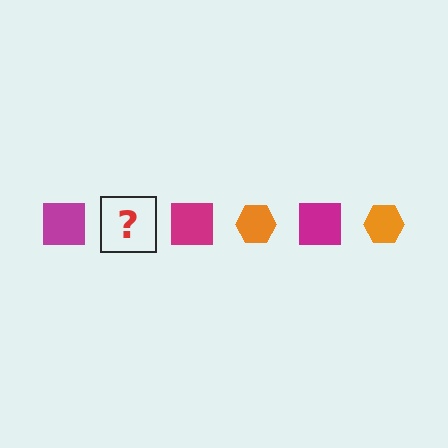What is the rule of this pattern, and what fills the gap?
The rule is that the pattern alternates between magenta square and orange hexagon. The gap should be filled with an orange hexagon.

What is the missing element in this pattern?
The missing element is an orange hexagon.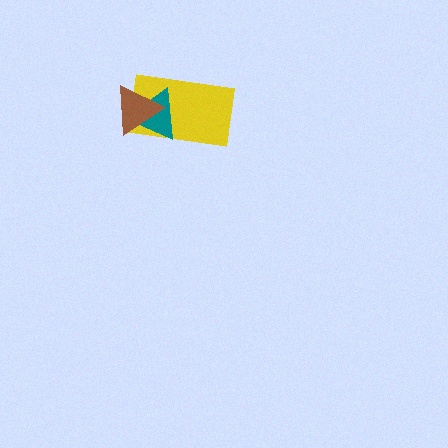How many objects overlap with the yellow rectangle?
2 objects overlap with the yellow rectangle.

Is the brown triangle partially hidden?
No, no other shape covers it.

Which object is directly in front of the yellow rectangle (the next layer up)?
The teal triangle is directly in front of the yellow rectangle.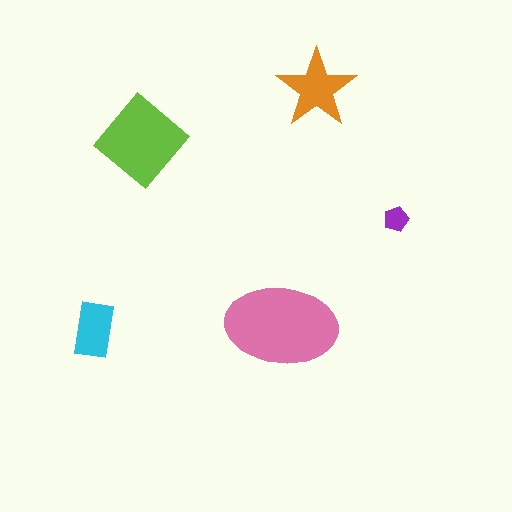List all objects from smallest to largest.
The purple pentagon, the cyan rectangle, the orange star, the lime diamond, the pink ellipse.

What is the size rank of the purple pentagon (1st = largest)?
5th.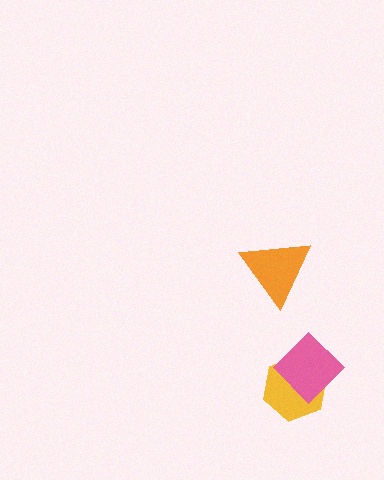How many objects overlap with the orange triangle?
0 objects overlap with the orange triangle.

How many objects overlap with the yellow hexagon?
1 object overlaps with the yellow hexagon.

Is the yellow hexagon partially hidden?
Yes, it is partially covered by another shape.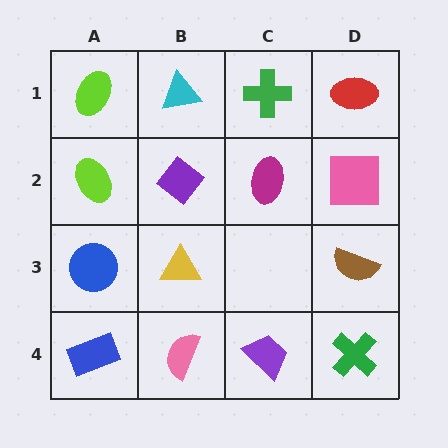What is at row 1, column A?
A lime ellipse.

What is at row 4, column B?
A pink semicircle.